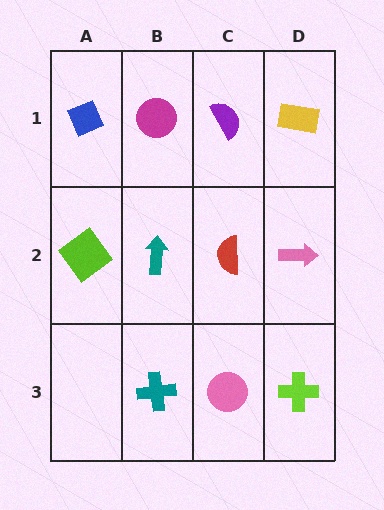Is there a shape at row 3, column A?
No, that cell is empty.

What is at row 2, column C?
A red semicircle.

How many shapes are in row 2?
4 shapes.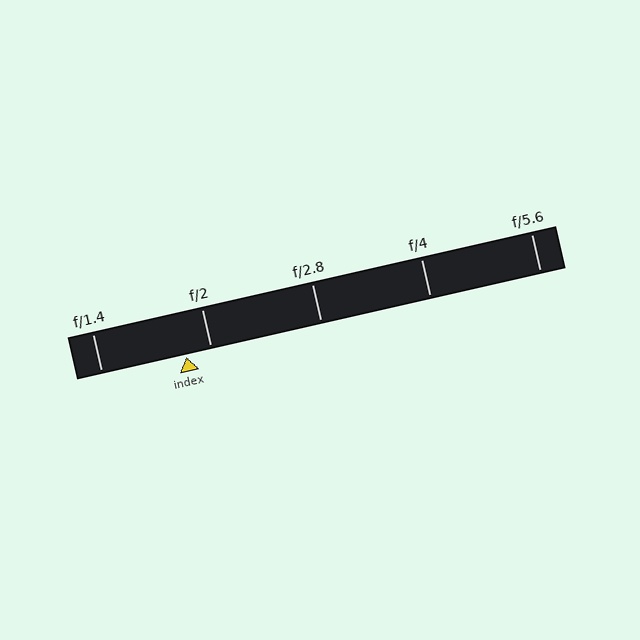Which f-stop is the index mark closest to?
The index mark is closest to f/2.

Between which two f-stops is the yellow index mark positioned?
The index mark is between f/1.4 and f/2.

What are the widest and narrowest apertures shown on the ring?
The widest aperture shown is f/1.4 and the narrowest is f/5.6.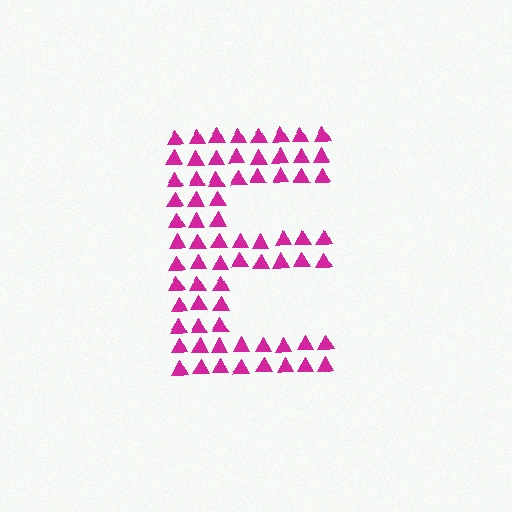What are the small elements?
The small elements are triangles.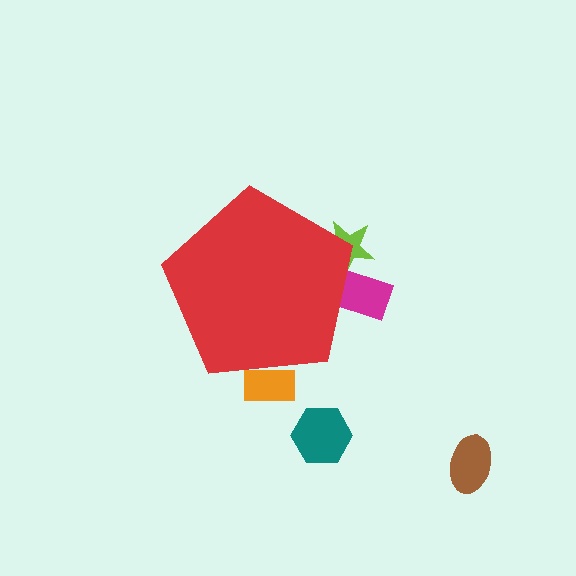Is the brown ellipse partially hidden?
No, the brown ellipse is fully visible.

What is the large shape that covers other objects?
A red pentagon.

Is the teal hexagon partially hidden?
No, the teal hexagon is fully visible.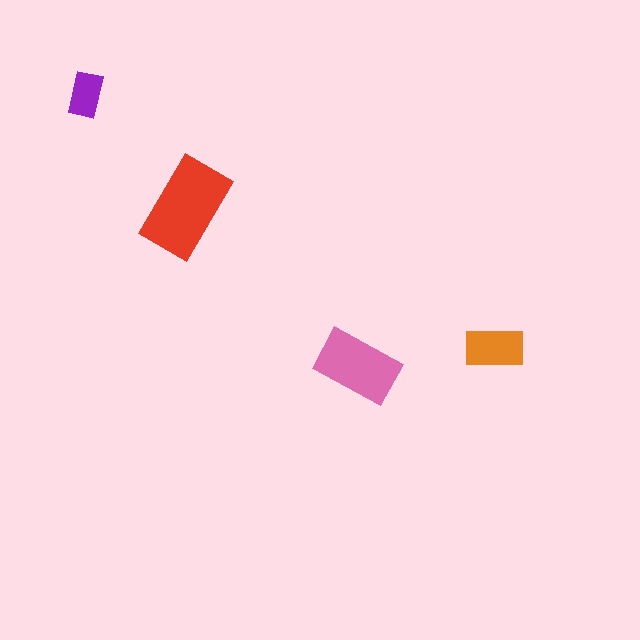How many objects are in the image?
There are 4 objects in the image.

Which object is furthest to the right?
The orange rectangle is rightmost.